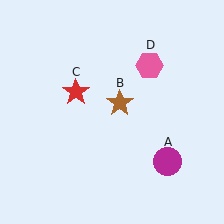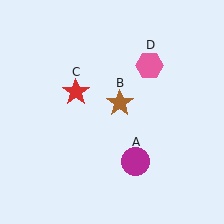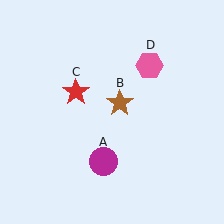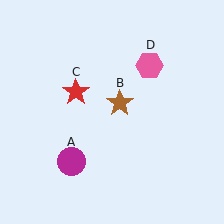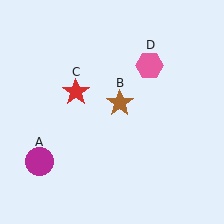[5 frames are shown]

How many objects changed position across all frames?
1 object changed position: magenta circle (object A).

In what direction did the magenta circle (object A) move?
The magenta circle (object A) moved left.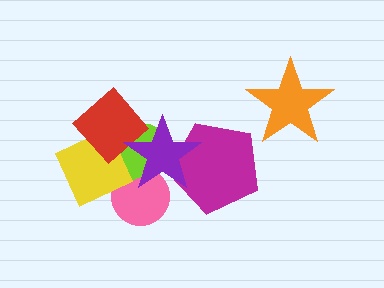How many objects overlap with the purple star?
4 objects overlap with the purple star.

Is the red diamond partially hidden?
Yes, it is partially covered by another shape.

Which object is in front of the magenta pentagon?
The purple star is in front of the magenta pentagon.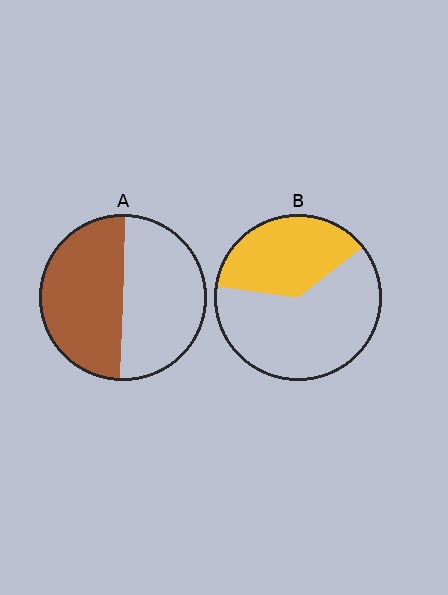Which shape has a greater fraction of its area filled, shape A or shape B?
Shape A.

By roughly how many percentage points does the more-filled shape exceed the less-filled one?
By roughly 15 percentage points (A over B).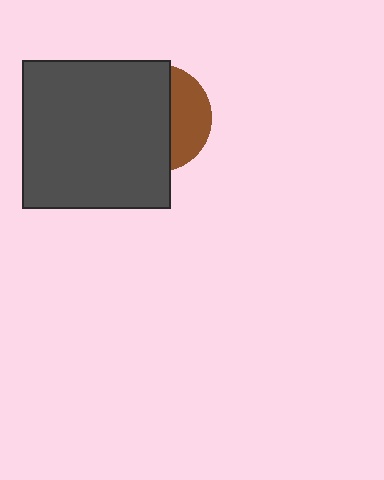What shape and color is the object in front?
The object in front is a dark gray square.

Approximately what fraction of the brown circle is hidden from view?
Roughly 66% of the brown circle is hidden behind the dark gray square.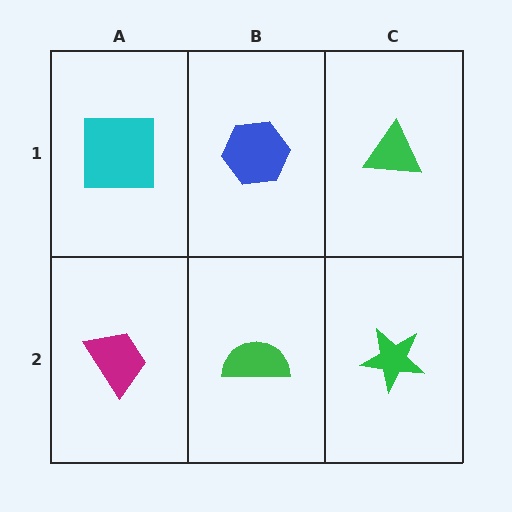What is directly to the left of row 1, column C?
A blue hexagon.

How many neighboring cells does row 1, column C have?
2.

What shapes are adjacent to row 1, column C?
A green star (row 2, column C), a blue hexagon (row 1, column B).